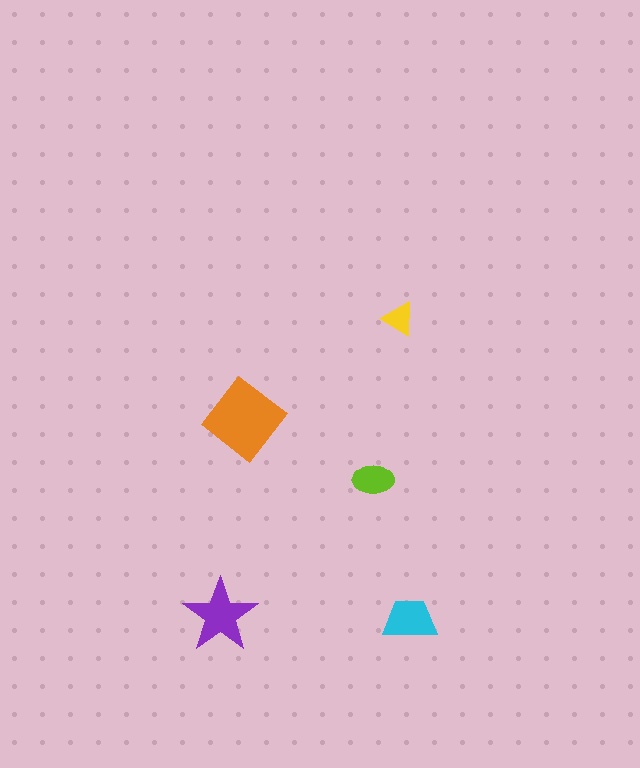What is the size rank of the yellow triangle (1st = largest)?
5th.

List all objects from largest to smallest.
The orange diamond, the purple star, the cyan trapezoid, the lime ellipse, the yellow triangle.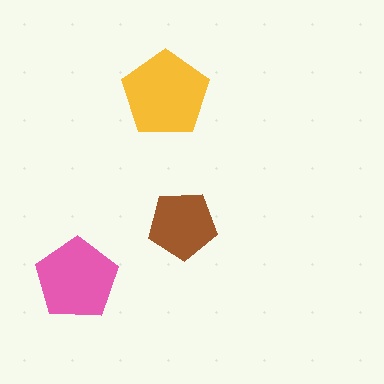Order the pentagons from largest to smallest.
the yellow one, the pink one, the brown one.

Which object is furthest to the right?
The brown pentagon is rightmost.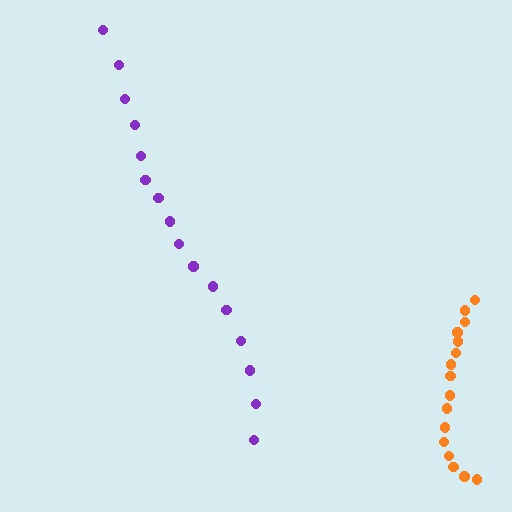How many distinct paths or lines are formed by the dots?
There are 2 distinct paths.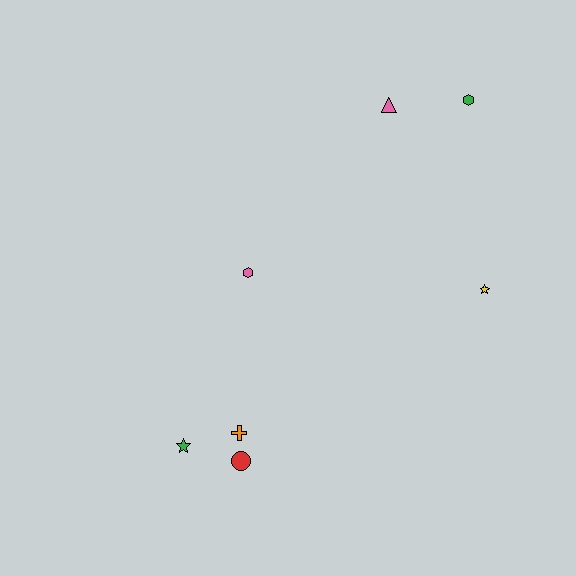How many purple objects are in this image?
There are no purple objects.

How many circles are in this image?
There is 1 circle.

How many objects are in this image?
There are 7 objects.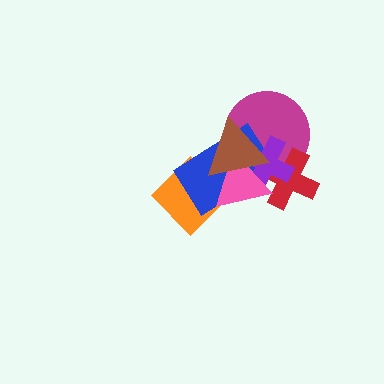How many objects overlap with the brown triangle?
5 objects overlap with the brown triangle.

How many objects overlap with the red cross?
4 objects overlap with the red cross.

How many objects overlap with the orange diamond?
3 objects overlap with the orange diamond.